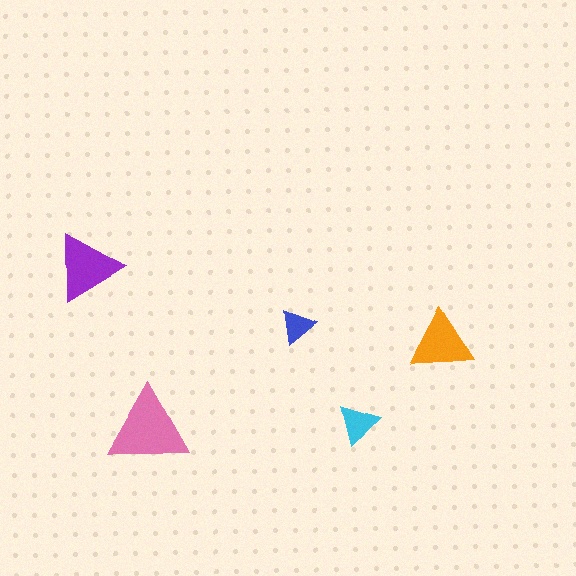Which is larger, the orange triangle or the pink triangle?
The pink one.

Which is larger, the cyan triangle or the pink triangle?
The pink one.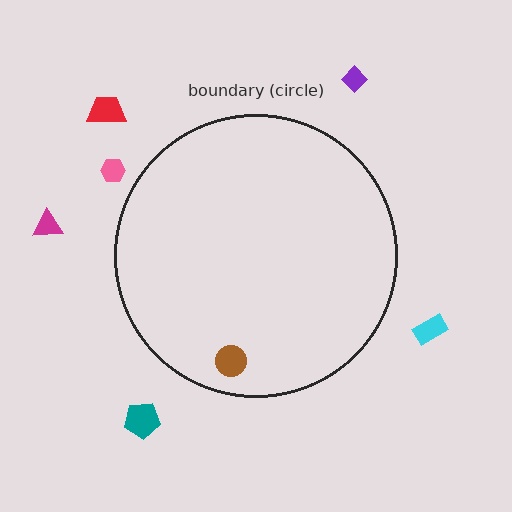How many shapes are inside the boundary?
1 inside, 6 outside.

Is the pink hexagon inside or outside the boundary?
Outside.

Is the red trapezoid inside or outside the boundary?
Outside.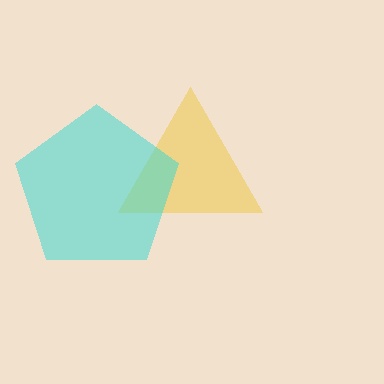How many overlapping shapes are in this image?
There are 2 overlapping shapes in the image.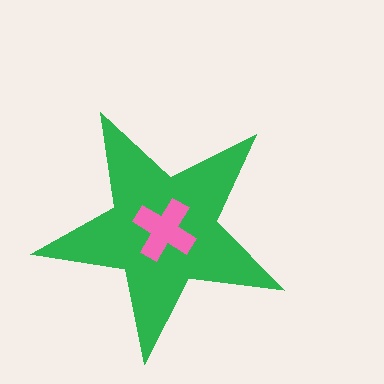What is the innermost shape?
The pink cross.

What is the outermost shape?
The green star.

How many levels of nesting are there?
2.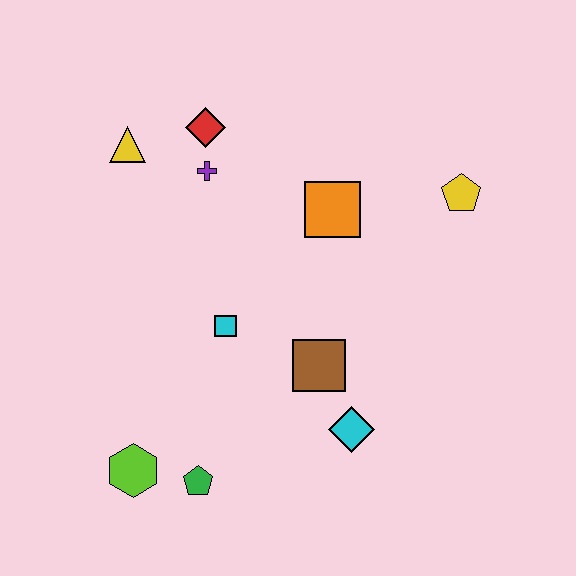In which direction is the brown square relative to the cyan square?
The brown square is to the right of the cyan square.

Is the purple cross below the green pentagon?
No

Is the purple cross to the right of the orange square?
No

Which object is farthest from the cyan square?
The yellow pentagon is farthest from the cyan square.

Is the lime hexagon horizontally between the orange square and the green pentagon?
No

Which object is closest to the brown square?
The cyan diamond is closest to the brown square.